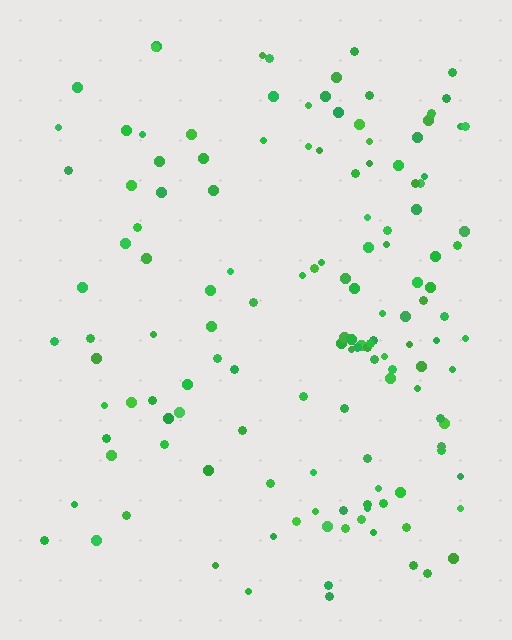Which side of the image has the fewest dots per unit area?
The left.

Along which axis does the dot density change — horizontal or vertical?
Horizontal.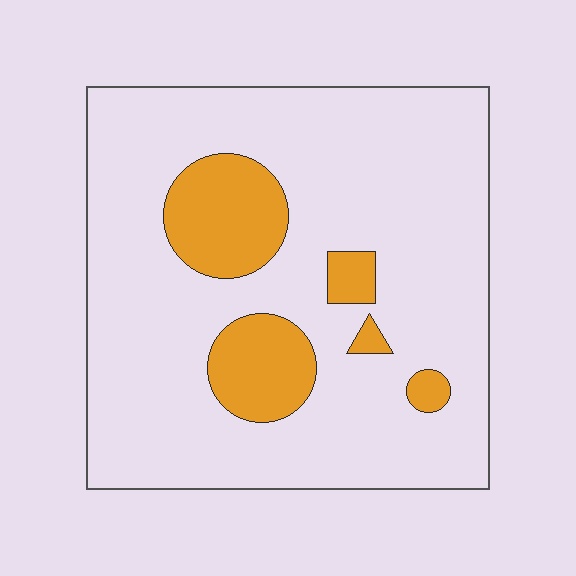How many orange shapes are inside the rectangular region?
5.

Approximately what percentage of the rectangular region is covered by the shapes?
Approximately 15%.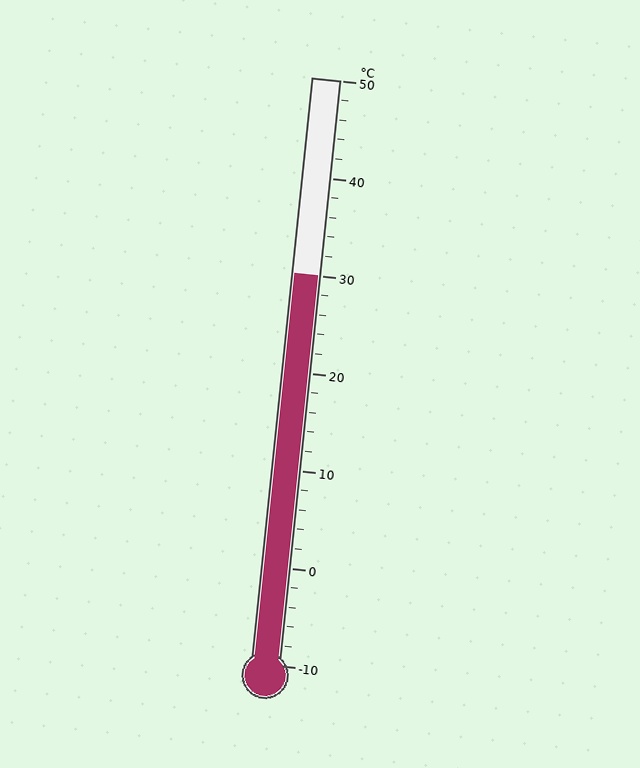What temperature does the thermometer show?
The thermometer shows approximately 30°C.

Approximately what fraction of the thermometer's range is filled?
The thermometer is filled to approximately 65% of its range.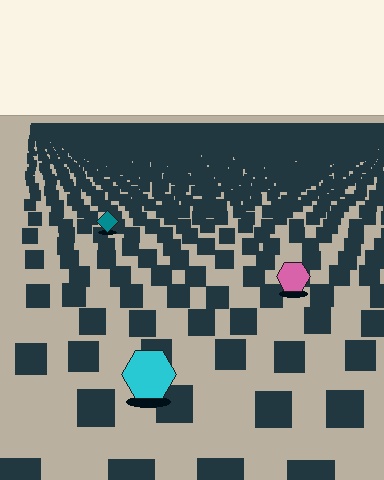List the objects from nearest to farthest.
From nearest to farthest: the cyan hexagon, the pink hexagon, the teal diamond.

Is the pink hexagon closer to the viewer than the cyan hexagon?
No. The cyan hexagon is closer — you can tell from the texture gradient: the ground texture is coarser near it.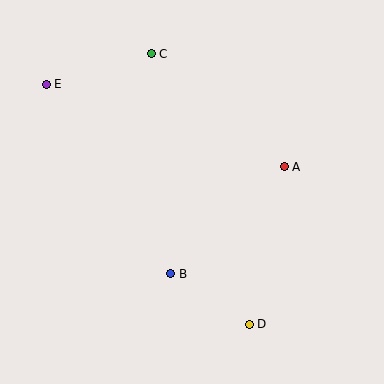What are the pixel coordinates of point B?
Point B is at (171, 274).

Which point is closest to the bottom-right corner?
Point D is closest to the bottom-right corner.